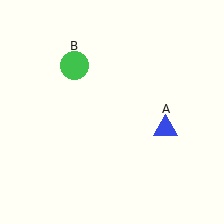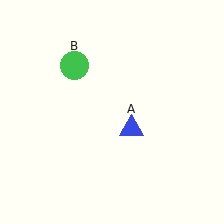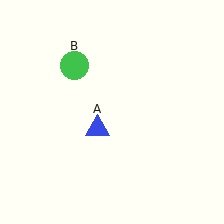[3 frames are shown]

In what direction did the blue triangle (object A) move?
The blue triangle (object A) moved left.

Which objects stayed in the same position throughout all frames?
Green circle (object B) remained stationary.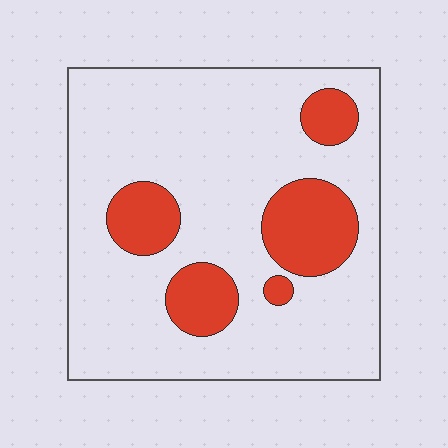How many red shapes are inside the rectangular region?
5.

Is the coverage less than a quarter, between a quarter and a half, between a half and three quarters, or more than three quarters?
Less than a quarter.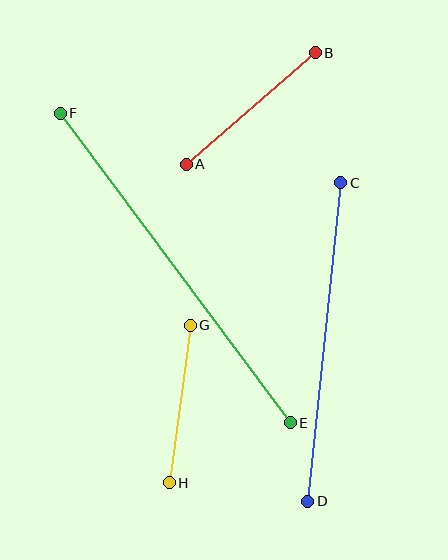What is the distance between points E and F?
The distance is approximately 386 pixels.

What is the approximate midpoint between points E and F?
The midpoint is at approximately (175, 268) pixels.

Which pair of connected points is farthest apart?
Points E and F are farthest apart.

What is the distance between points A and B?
The distance is approximately 170 pixels.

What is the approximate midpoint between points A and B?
The midpoint is at approximately (251, 108) pixels.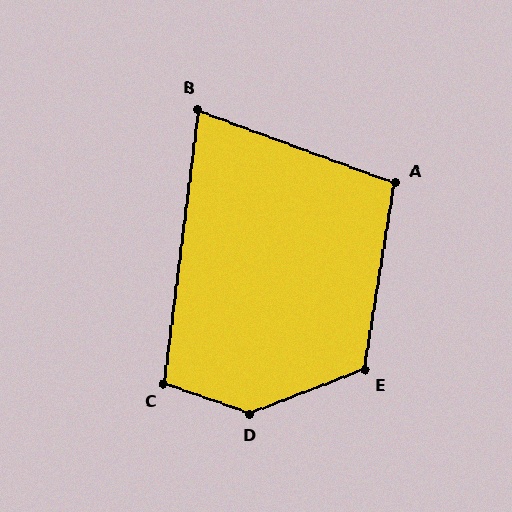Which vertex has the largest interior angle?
D, at approximately 140 degrees.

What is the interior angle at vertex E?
Approximately 120 degrees (obtuse).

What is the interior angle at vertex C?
Approximately 102 degrees (obtuse).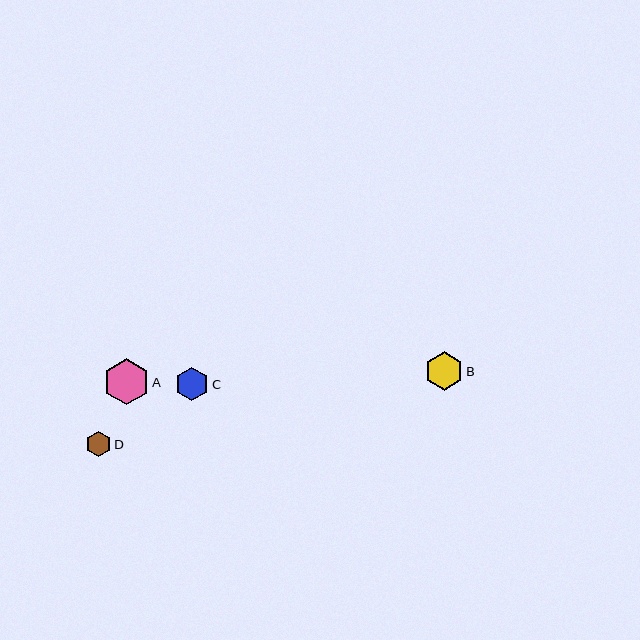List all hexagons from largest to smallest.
From largest to smallest: A, B, C, D.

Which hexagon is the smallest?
Hexagon D is the smallest with a size of approximately 25 pixels.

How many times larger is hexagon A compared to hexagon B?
Hexagon A is approximately 1.2 times the size of hexagon B.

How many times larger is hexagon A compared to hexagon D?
Hexagon A is approximately 1.8 times the size of hexagon D.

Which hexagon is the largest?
Hexagon A is the largest with a size of approximately 46 pixels.